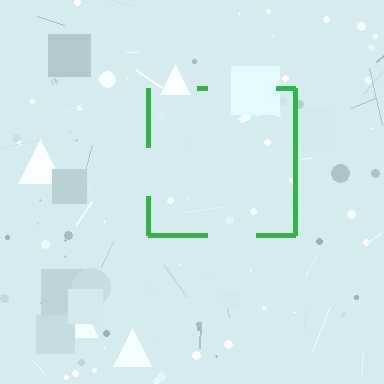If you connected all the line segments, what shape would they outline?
They would outline a square.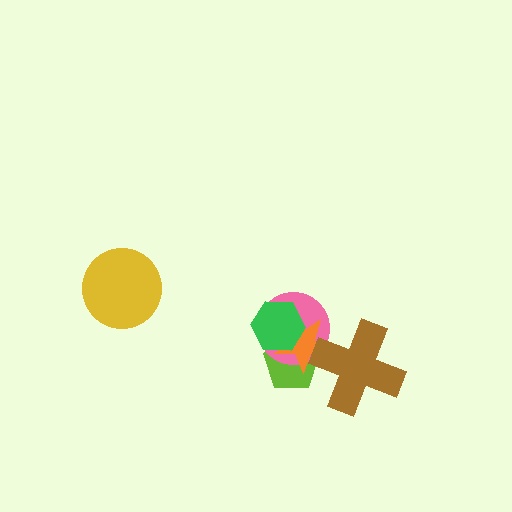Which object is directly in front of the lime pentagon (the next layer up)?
The pink circle is directly in front of the lime pentagon.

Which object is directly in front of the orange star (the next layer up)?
The green hexagon is directly in front of the orange star.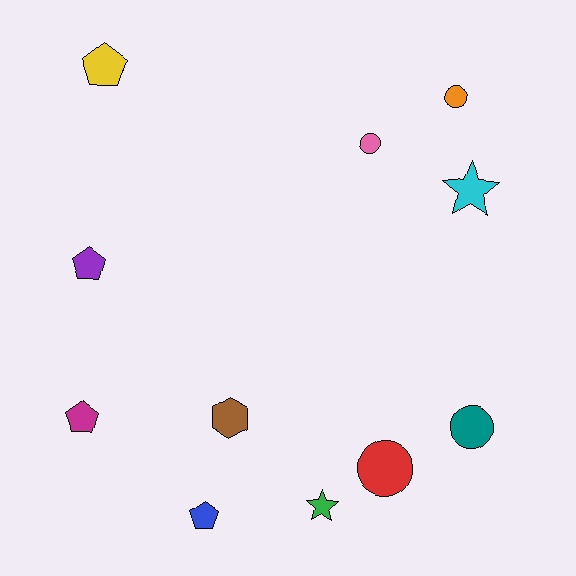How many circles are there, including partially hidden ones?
There are 4 circles.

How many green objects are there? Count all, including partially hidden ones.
There is 1 green object.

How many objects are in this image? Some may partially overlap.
There are 11 objects.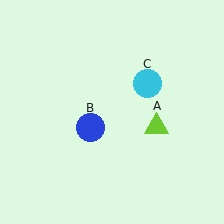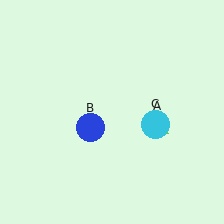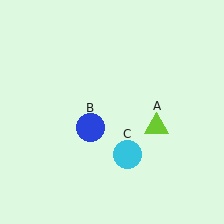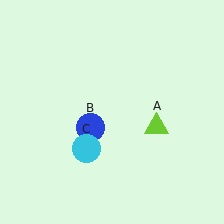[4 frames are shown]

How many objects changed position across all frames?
1 object changed position: cyan circle (object C).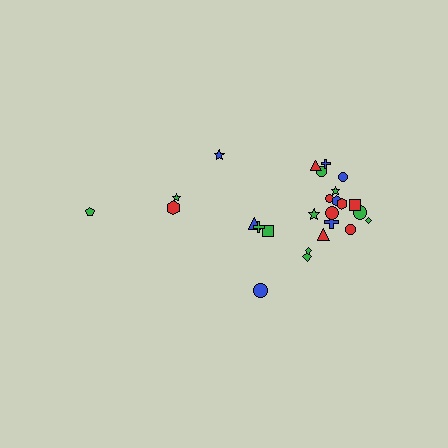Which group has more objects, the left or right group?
The right group.